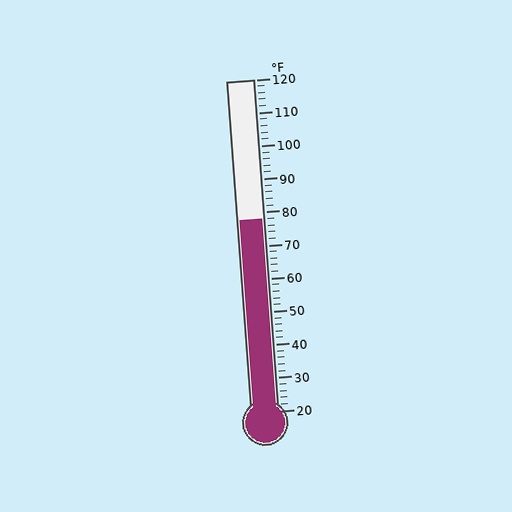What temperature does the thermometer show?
The thermometer shows approximately 78°F.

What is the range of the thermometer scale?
The thermometer scale ranges from 20°F to 120°F.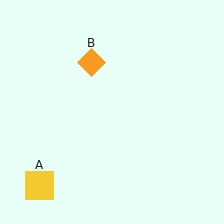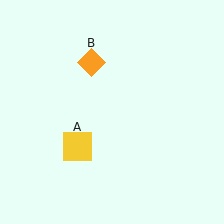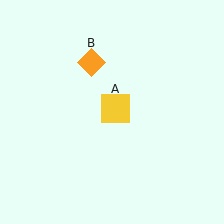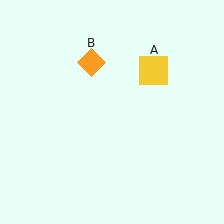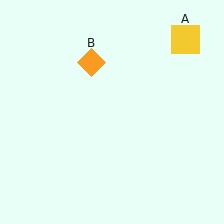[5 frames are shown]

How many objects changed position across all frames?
1 object changed position: yellow square (object A).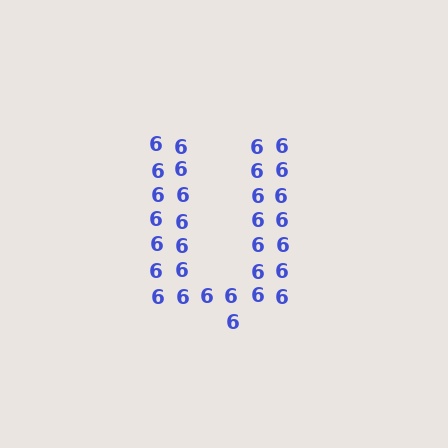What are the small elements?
The small elements are digit 6's.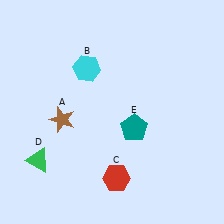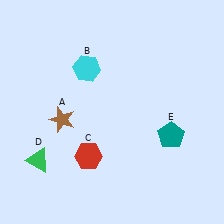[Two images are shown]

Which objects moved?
The objects that moved are: the red hexagon (C), the teal pentagon (E).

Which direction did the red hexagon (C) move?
The red hexagon (C) moved left.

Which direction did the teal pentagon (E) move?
The teal pentagon (E) moved right.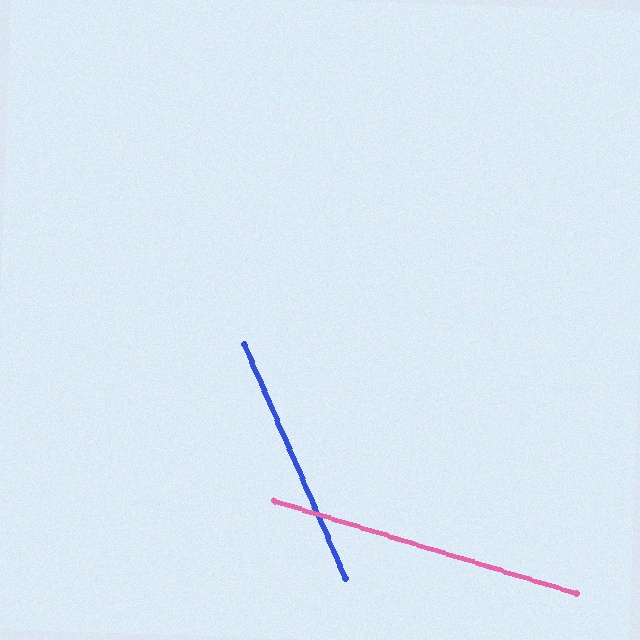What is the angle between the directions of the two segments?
Approximately 49 degrees.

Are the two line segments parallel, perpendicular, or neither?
Neither parallel nor perpendicular — they differ by about 49°.